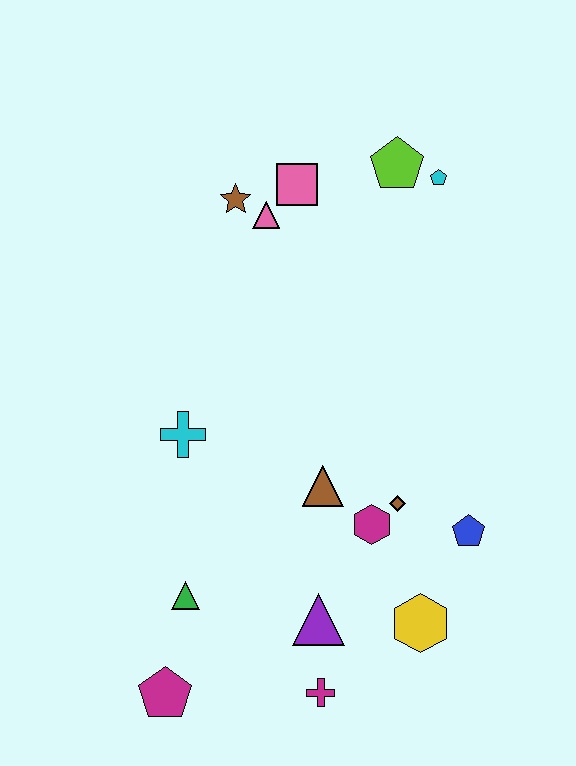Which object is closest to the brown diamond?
The magenta hexagon is closest to the brown diamond.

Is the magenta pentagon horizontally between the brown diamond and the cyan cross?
No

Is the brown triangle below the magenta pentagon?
No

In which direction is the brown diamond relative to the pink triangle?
The brown diamond is below the pink triangle.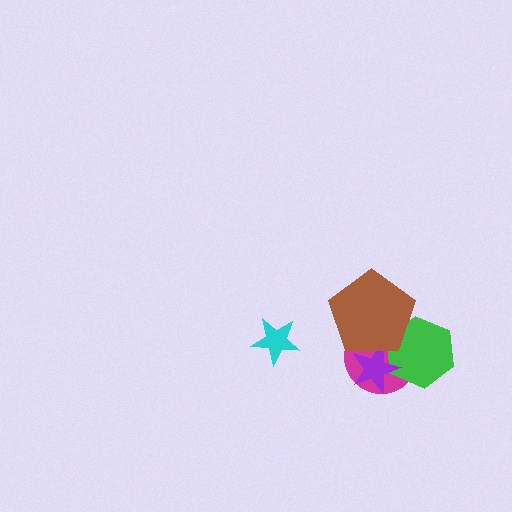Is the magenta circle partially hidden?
Yes, it is partially covered by another shape.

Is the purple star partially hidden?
Yes, it is partially covered by another shape.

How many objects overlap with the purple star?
3 objects overlap with the purple star.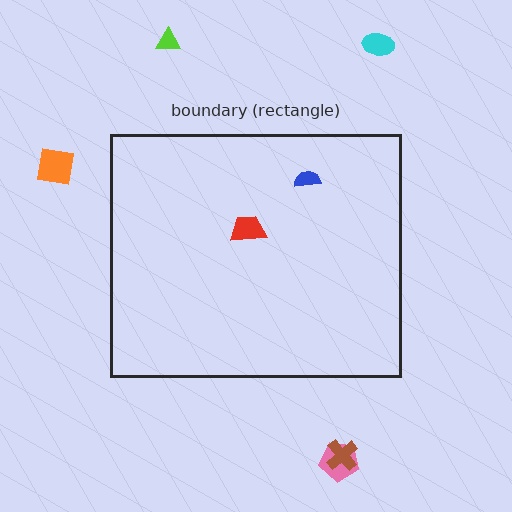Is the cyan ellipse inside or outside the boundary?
Outside.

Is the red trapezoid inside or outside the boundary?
Inside.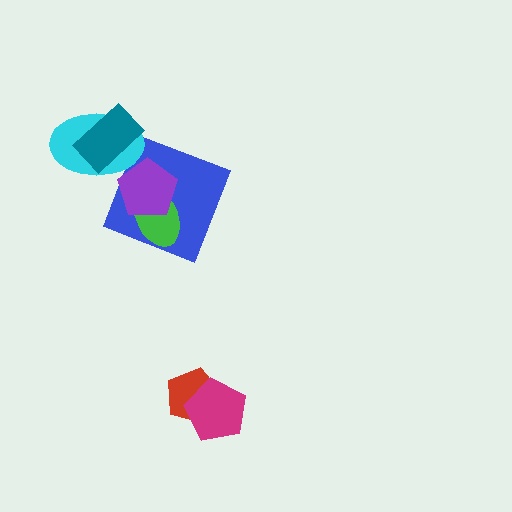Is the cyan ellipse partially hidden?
Yes, it is partially covered by another shape.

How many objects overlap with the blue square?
2 objects overlap with the blue square.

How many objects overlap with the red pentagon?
1 object overlaps with the red pentagon.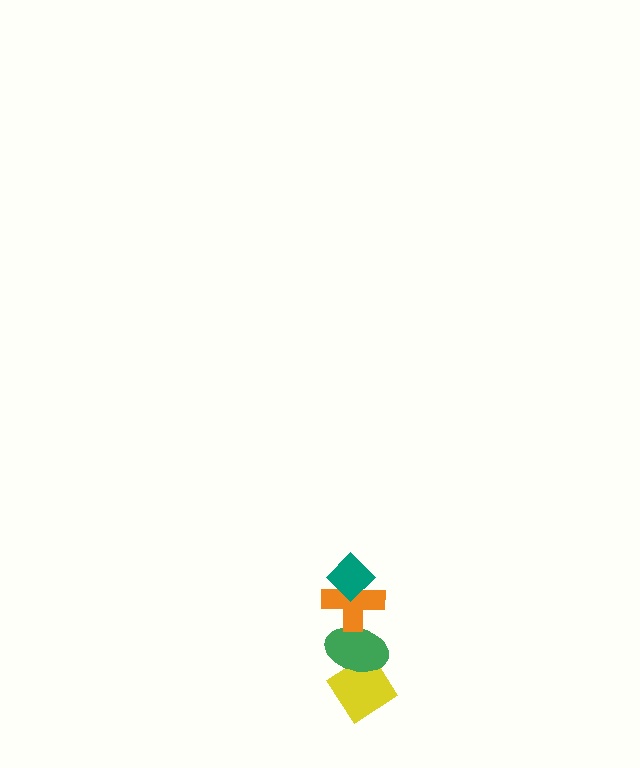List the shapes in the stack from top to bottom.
From top to bottom: the teal diamond, the orange cross, the green ellipse, the yellow diamond.